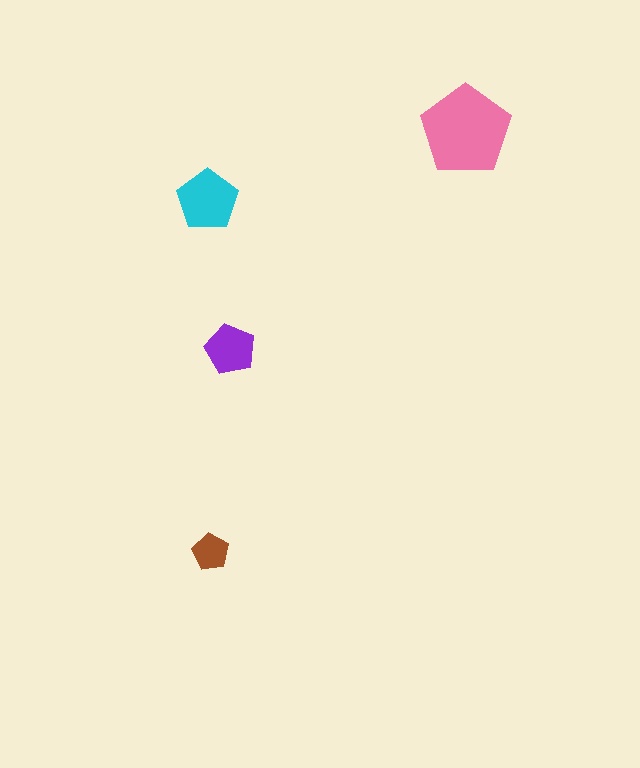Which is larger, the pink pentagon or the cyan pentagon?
The pink one.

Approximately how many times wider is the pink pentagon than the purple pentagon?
About 2 times wider.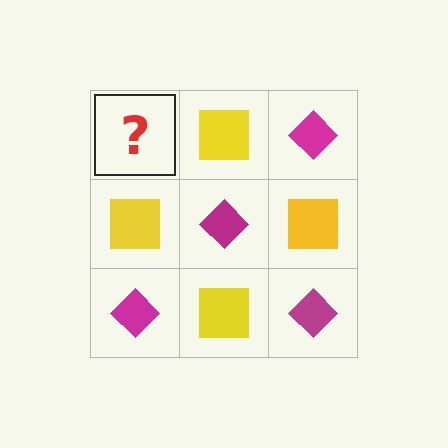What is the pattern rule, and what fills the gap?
The rule is that it alternates magenta diamond and yellow square in a checkerboard pattern. The gap should be filled with a magenta diamond.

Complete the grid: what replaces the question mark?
The question mark should be replaced with a magenta diamond.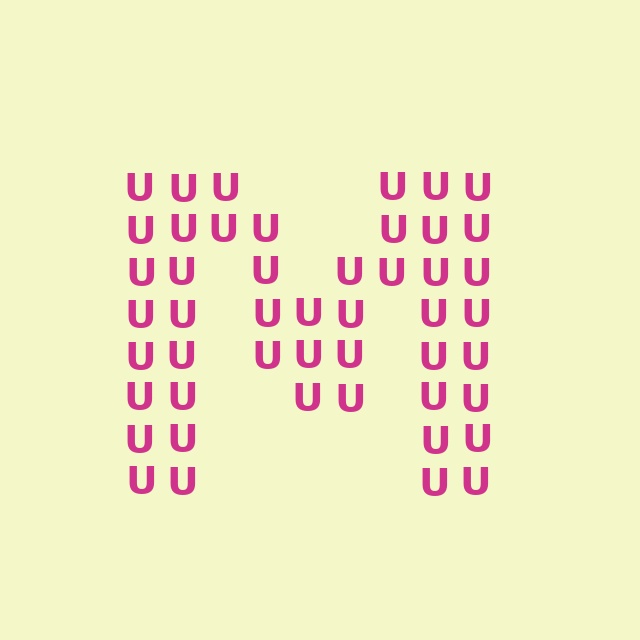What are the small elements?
The small elements are letter U's.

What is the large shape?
The large shape is the letter M.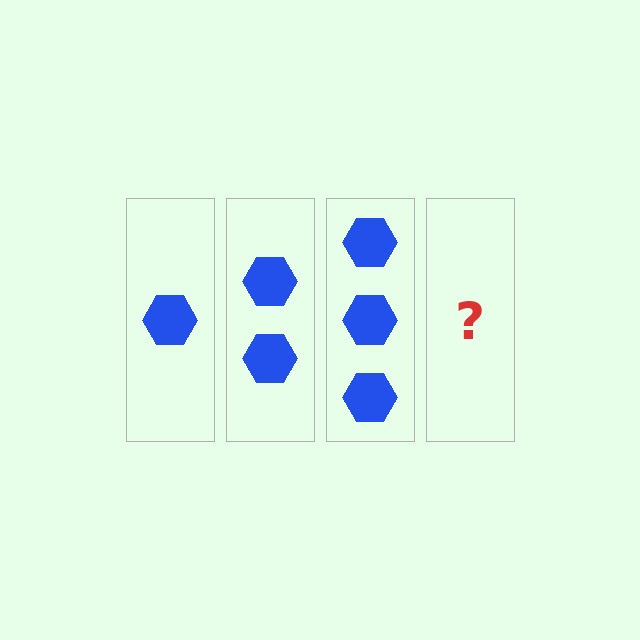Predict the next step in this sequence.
The next step is 4 hexagons.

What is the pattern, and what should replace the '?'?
The pattern is that each step adds one more hexagon. The '?' should be 4 hexagons.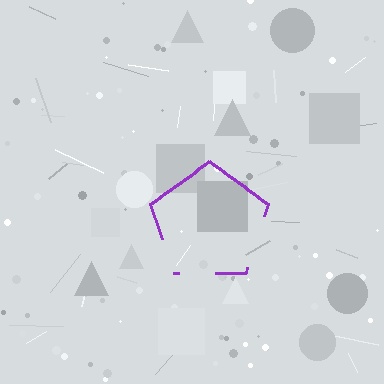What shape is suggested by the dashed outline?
The dashed outline suggests a pentagon.